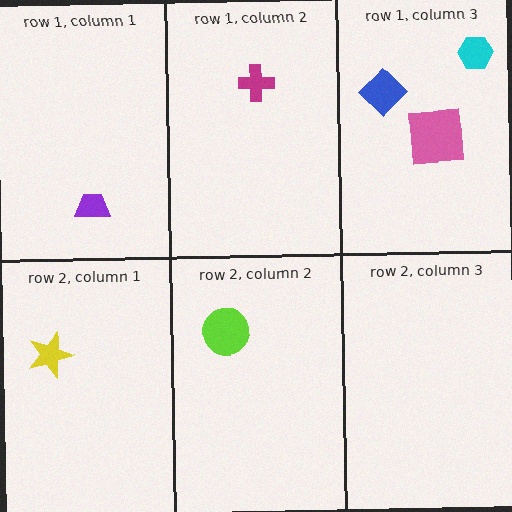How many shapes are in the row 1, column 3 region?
3.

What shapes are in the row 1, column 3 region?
The blue diamond, the cyan hexagon, the pink square.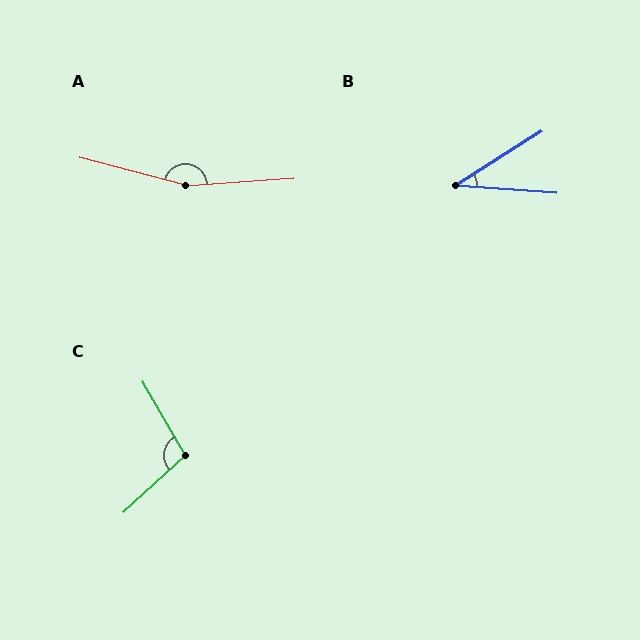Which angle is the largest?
A, at approximately 162 degrees.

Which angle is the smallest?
B, at approximately 36 degrees.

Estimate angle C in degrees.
Approximately 103 degrees.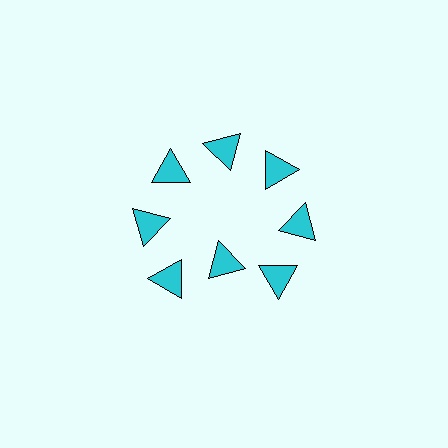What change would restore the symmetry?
The symmetry would be restored by moving it outward, back onto the ring so that all 8 triangles sit at equal angles and equal distance from the center.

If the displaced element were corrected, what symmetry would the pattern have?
It would have 8-fold rotational symmetry — the pattern would map onto itself every 45 degrees.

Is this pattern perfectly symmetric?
No. The 8 cyan triangles are arranged in a ring, but one element near the 6 o'clock position is pulled inward toward the center, breaking the 8-fold rotational symmetry.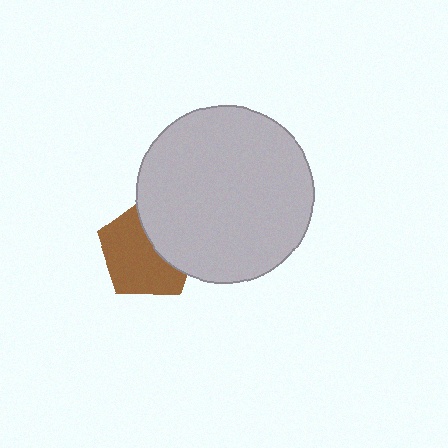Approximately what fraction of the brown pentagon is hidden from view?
Roughly 39% of the brown pentagon is hidden behind the light gray circle.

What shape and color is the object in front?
The object in front is a light gray circle.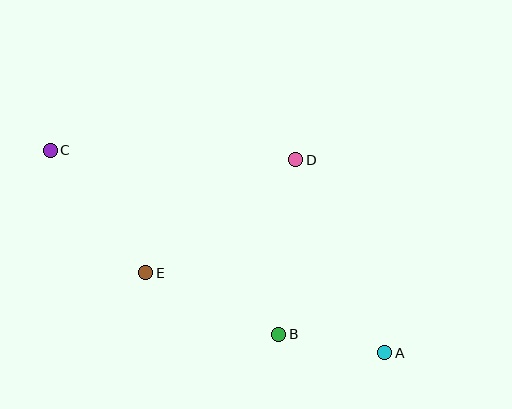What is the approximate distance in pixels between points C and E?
The distance between C and E is approximately 156 pixels.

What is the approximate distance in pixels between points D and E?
The distance between D and E is approximately 188 pixels.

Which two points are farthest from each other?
Points A and C are farthest from each other.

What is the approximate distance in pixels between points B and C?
The distance between B and C is approximately 294 pixels.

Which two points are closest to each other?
Points A and B are closest to each other.